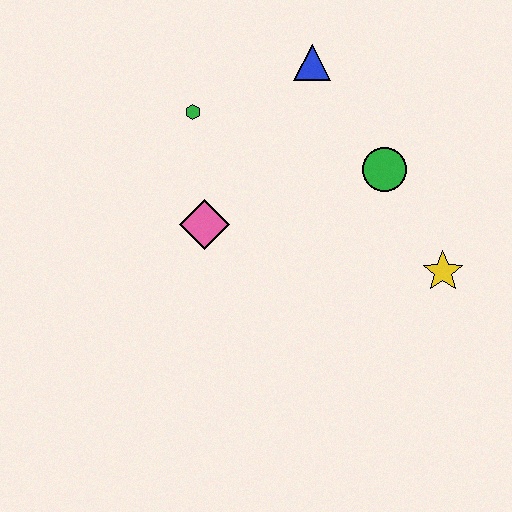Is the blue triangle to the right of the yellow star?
No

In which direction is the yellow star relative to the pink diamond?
The yellow star is to the right of the pink diamond.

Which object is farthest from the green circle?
The green hexagon is farthest from the green circle.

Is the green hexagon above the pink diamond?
Yes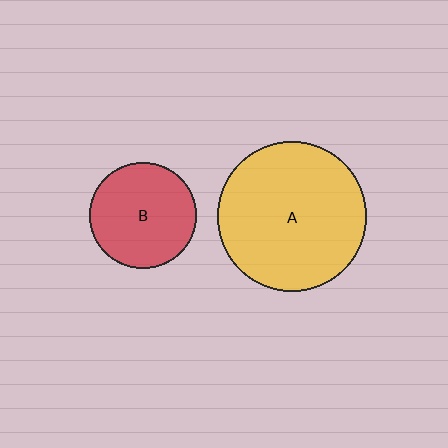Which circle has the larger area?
Circle A (yellow).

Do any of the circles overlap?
No, none of the circles overlap.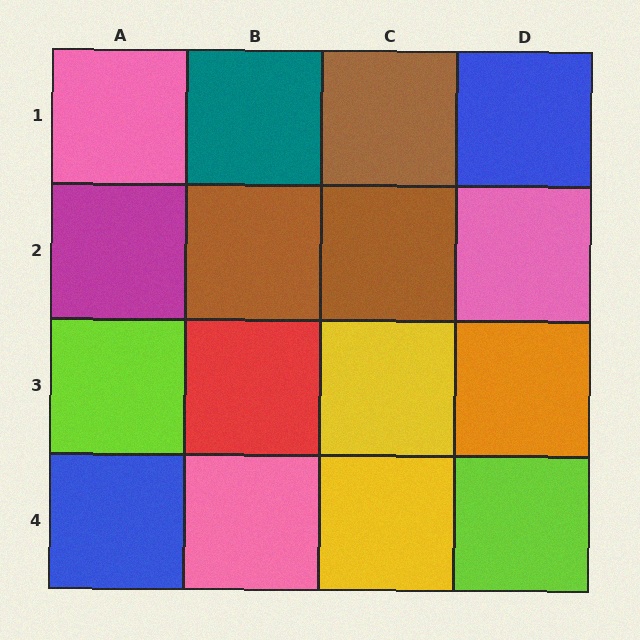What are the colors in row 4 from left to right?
Blue, pink, yellow, lime.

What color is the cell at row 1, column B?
Teal.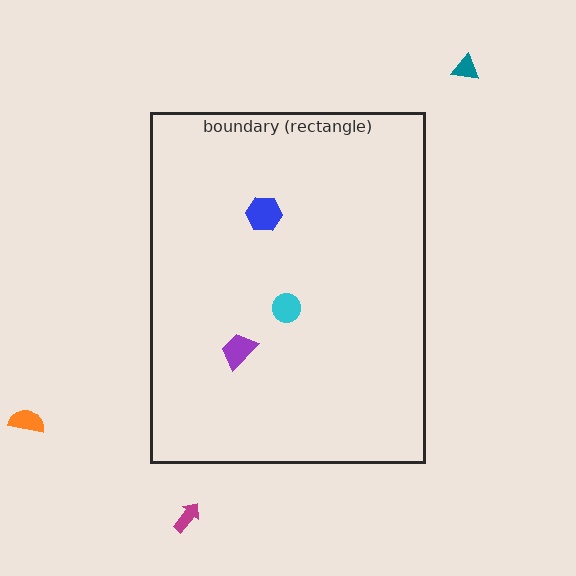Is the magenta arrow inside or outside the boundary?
Outside.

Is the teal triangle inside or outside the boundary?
Outside.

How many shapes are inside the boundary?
3 inside, 3 outside.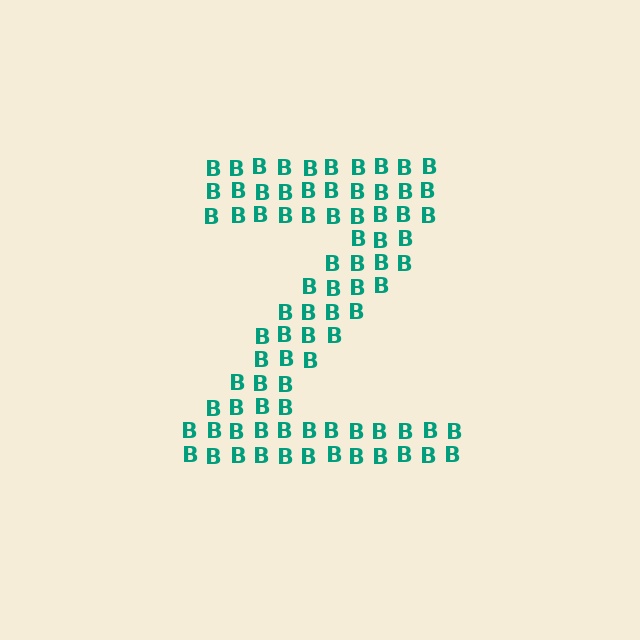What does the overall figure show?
The overall figure shows the letter Z.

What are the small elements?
The small elements are letter B's.